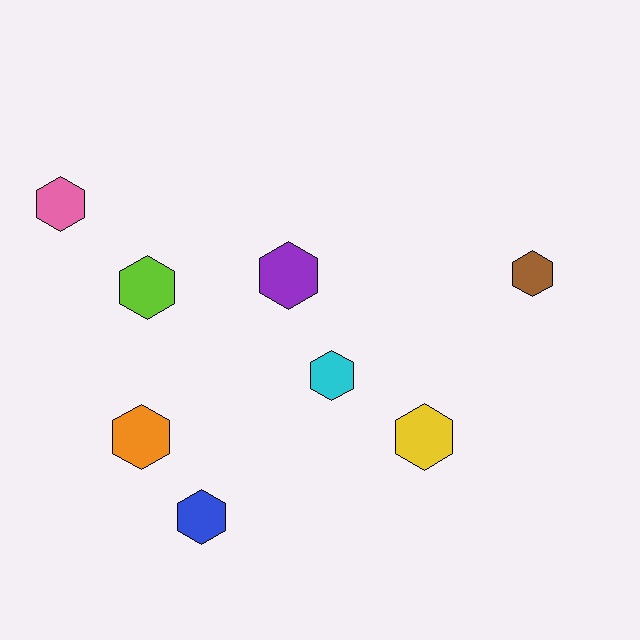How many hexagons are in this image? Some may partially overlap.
There are 8 hexagons.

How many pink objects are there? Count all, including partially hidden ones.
There is 1 pink object.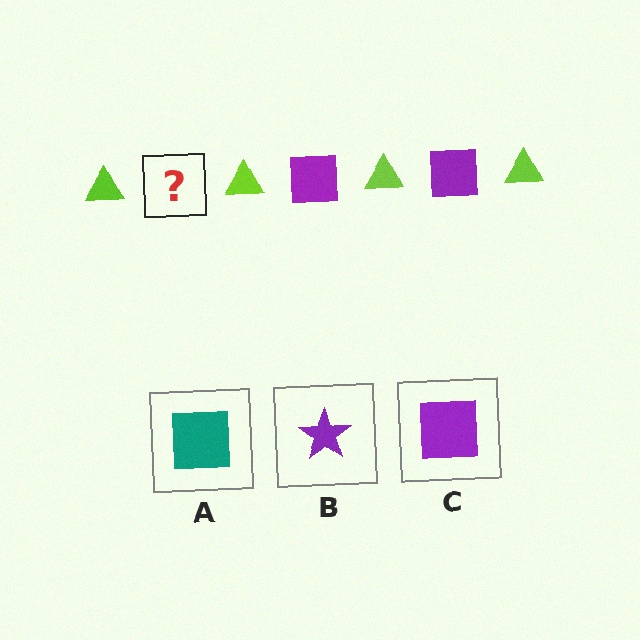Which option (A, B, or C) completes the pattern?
C.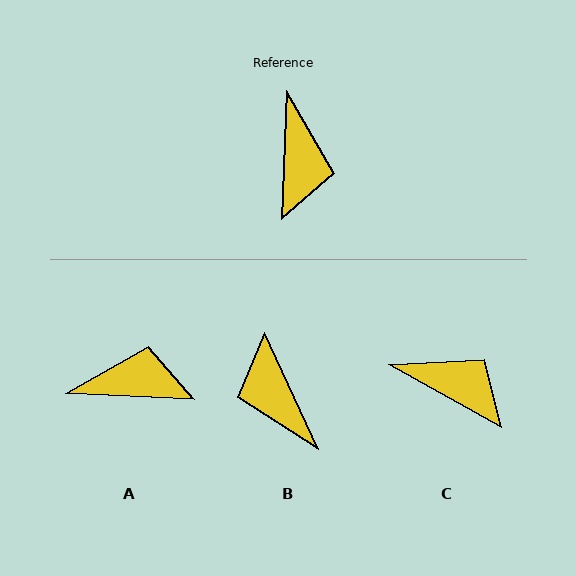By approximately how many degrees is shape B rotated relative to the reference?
Approximately 153 degrees clockwise.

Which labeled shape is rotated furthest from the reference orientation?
B, about 153 degrees away.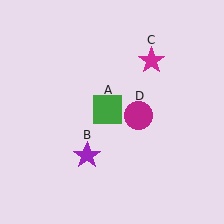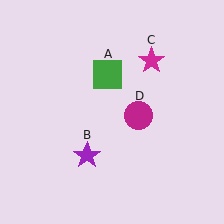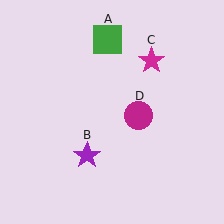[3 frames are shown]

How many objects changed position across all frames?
1 object changed position: green square (object A).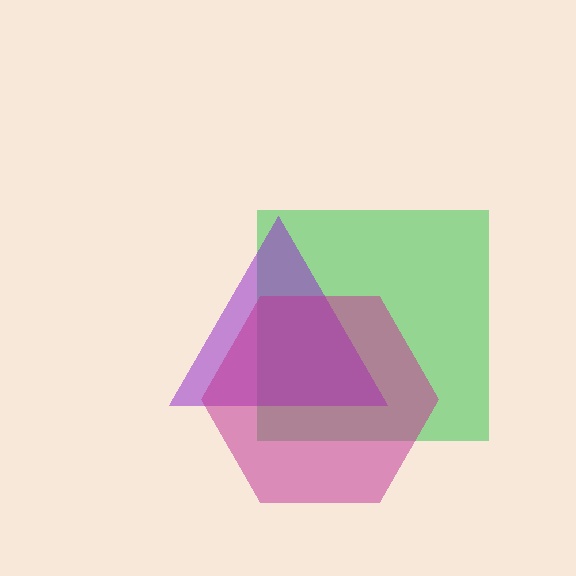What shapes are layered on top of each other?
The layered shapes are: a green square, a purple triangle, a magenta hexagon.